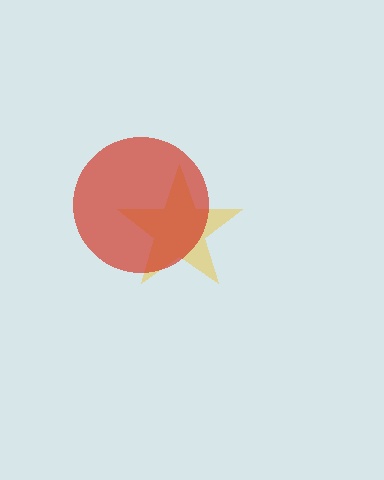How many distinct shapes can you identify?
There are 2 distinct shapes: a yellow star, a red circle.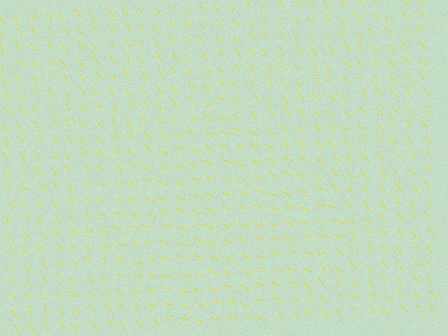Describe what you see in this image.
The image is filled with small yellow line segments. A diamond region in the image has lines oriented differently from the surrounding lines, creating a visible texture boundary.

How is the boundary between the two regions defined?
The boundary is defined purely by a change in line orientation (approximately 31 degrees difference). All lines are the same color and thickness.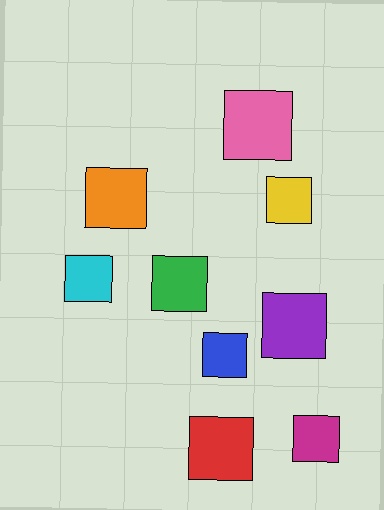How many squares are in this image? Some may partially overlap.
There are 9 squares.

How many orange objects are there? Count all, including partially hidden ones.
There is 1 orange object.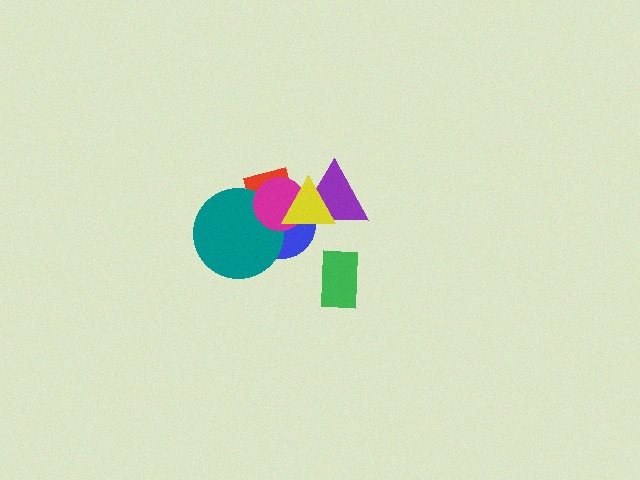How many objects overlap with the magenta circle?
5 objects overlap with the magenta circle.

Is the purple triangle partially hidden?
Yes, it is partially covered by another shape.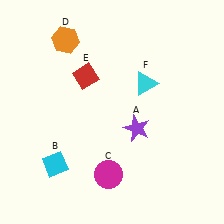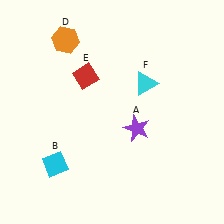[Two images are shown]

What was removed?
The magenta circle (C) was removed in Image 2.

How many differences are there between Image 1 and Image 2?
There is 1 difference between the two images.